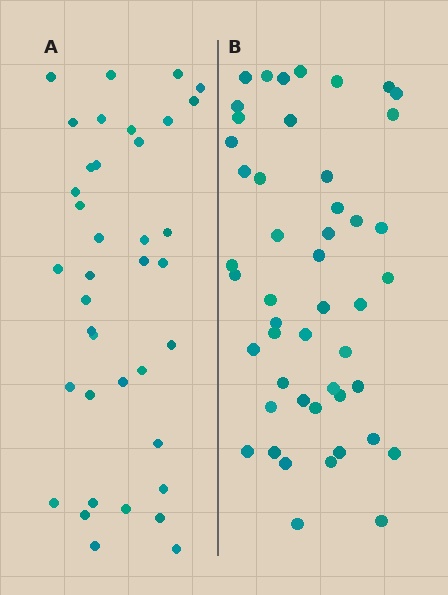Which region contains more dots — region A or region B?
Region B (the right region) has more dots.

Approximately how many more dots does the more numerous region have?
Region B has roughly 10 or so more dots than region A.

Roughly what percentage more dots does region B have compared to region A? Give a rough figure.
About 25% more.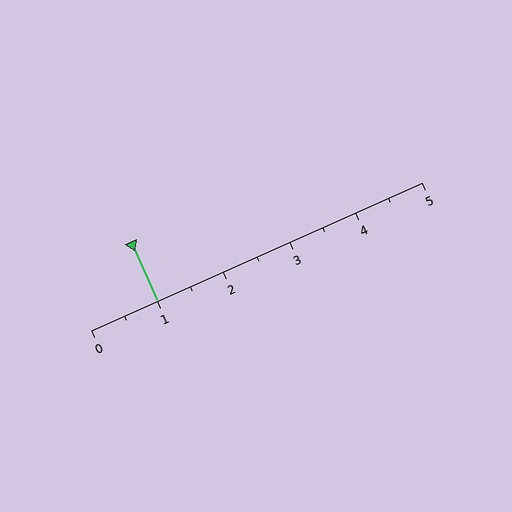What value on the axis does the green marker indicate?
The marker indicates approximately 1.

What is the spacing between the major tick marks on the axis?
The major ticks are spaced 1 apart.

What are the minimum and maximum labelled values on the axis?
The axis runs from 0 to 5.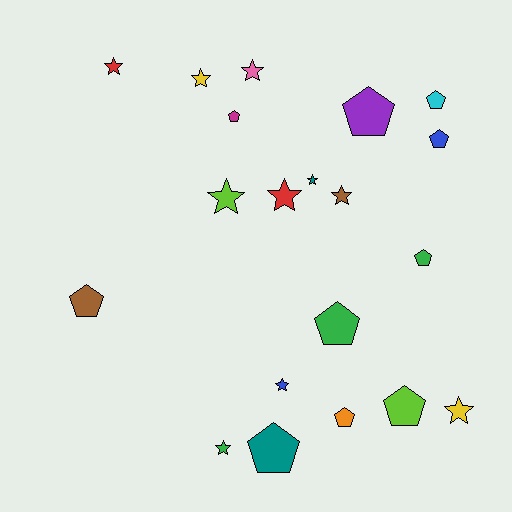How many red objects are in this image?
There are 2 red objects.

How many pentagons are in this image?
There are 10 pentagons.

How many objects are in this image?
There are 20 objects.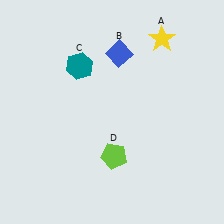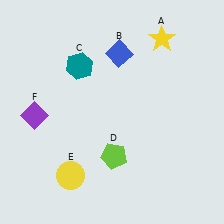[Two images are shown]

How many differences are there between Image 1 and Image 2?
There are 2 differences between the two images.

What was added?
A yellow circle (E), a purple diamond (F) were added in Image 2.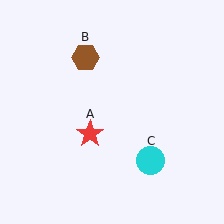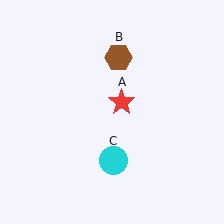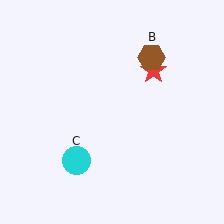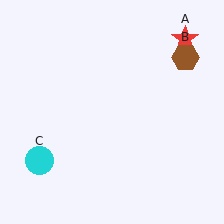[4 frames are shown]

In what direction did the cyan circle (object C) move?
The cyan circle (object C) moved left.